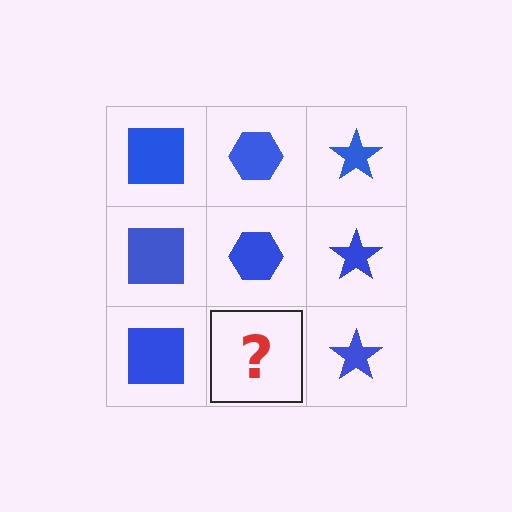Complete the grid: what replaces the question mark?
The question mark should be replaced with a blue hexagon.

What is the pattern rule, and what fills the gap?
The rule is that each column has a consistent shape. The gap should be filled with a blue hexagon.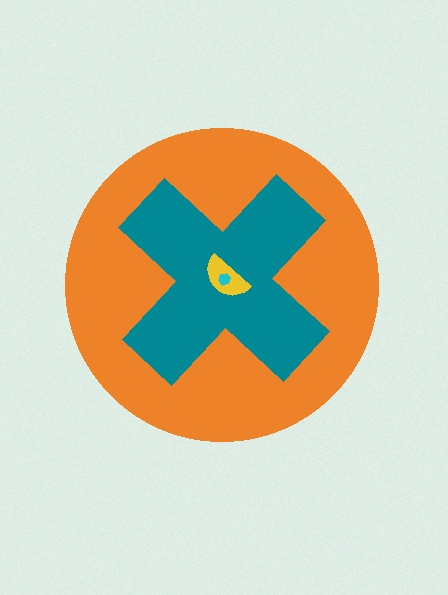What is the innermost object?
The cyan hexagon.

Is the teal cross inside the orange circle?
Yes.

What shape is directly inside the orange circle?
The teal cross.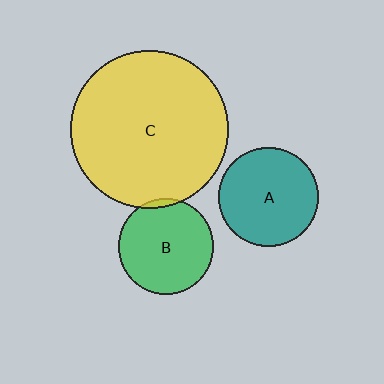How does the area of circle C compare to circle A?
Approximately 2.5 times.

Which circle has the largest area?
Circle C (yellow).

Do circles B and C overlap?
Yes.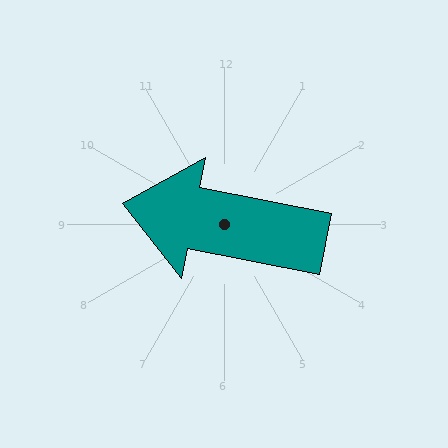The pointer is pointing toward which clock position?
Roughly 9 o'clock.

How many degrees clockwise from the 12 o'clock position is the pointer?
Approximately 281 degrees.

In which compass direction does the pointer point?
West.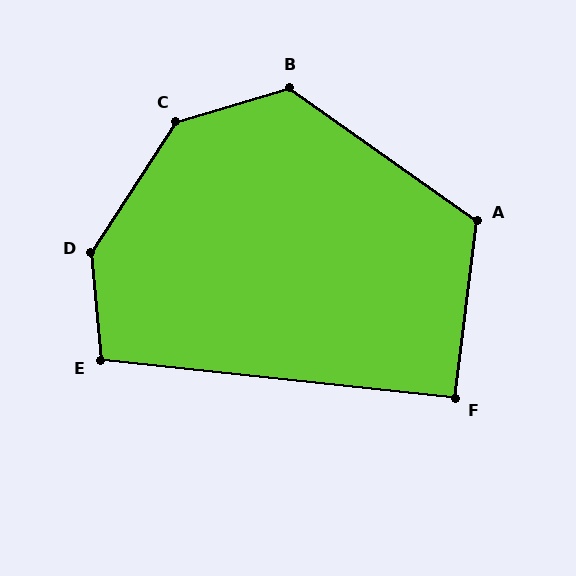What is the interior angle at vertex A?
Approximately 118 degrees (obtuse).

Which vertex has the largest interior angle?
D, at approximately 141 degrees.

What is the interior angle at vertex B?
Approximately 128 degrees (obtuse).